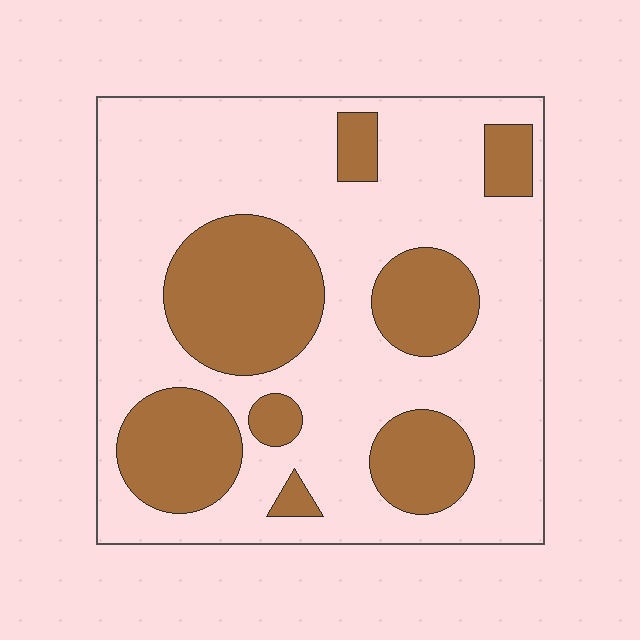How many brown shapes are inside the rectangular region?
8.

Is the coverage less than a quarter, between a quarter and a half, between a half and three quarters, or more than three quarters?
Between a quarter and a half.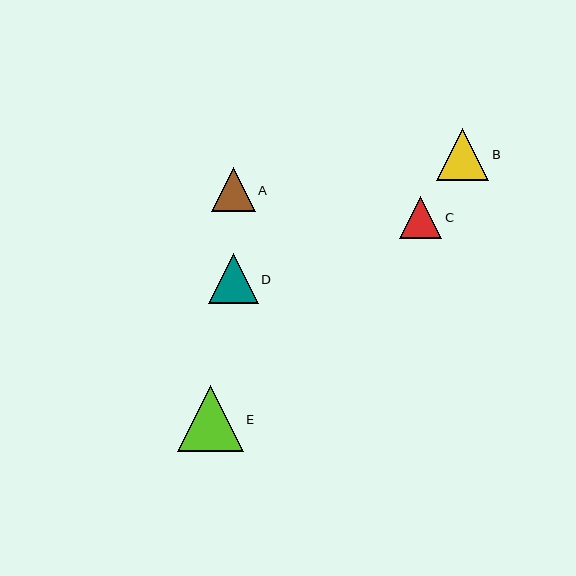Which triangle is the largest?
Triangle E is the largest with a size of approximately 66 pixels.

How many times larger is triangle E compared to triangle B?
Triangle E is approximately 1.3 times the size of triangle B.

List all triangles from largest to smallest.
From largest to smallest: E, B, D, A, C.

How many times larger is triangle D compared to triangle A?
Triangle D is approximately 1.1 times the size of triangle A.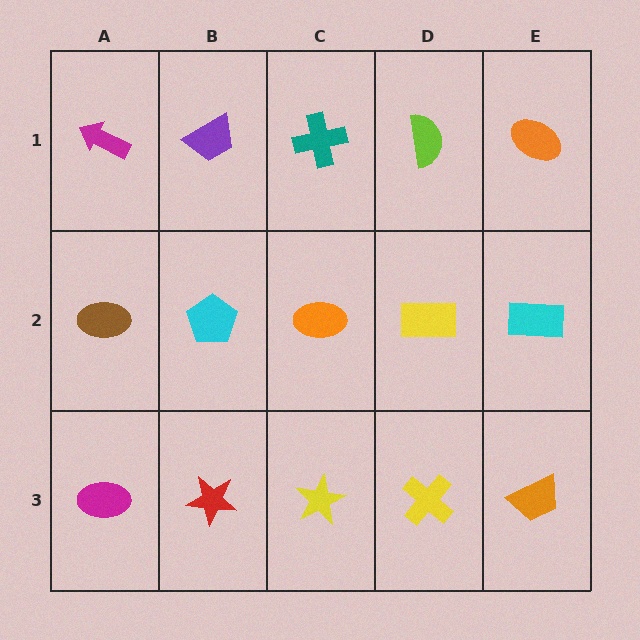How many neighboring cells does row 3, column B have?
3.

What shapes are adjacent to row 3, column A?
A brown ellipse (row 2, column A), a red star (row 3, column B).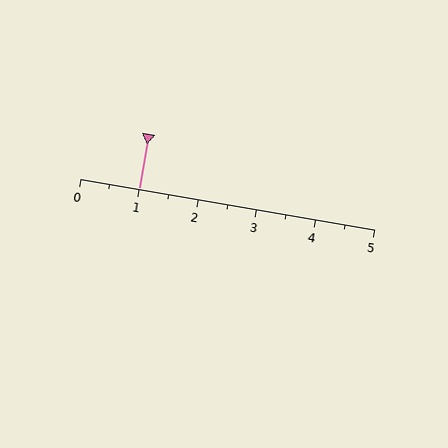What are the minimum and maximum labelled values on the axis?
The axis runs from 0 to 5.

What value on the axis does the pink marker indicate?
The marker indicates approximately 1.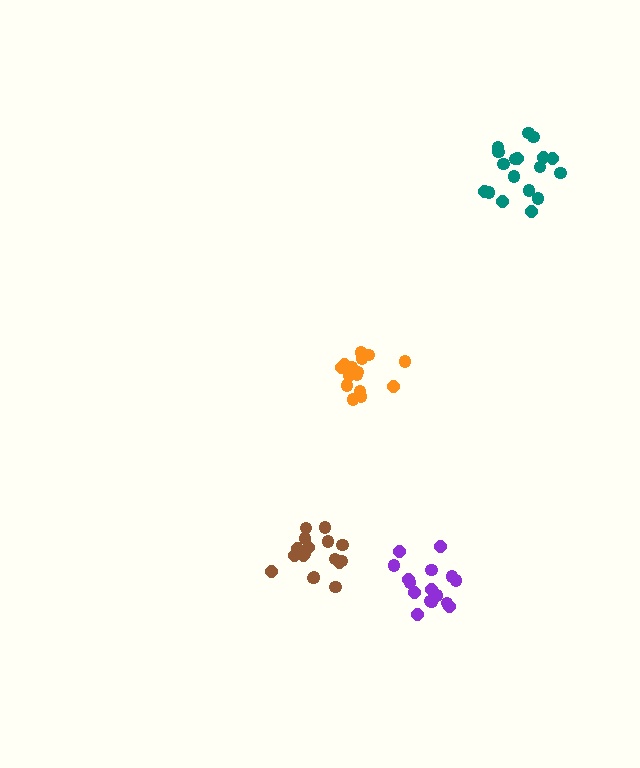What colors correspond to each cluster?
The clusters are colored: brown, purple, orange, teal.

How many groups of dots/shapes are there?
There are 4 groups.